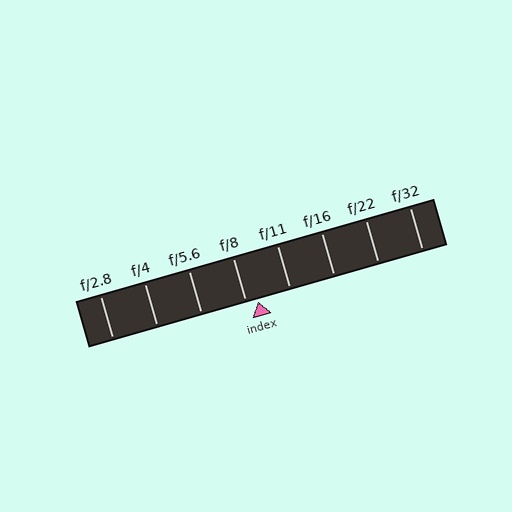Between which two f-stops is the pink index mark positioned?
The index mark is between f/8 and f/11.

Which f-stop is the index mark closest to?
The index mark is closest to f/8.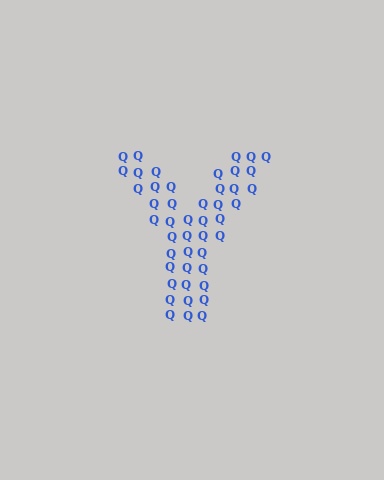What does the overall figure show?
The overall figure shows the letter Y.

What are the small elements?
The small elements are letter Q's.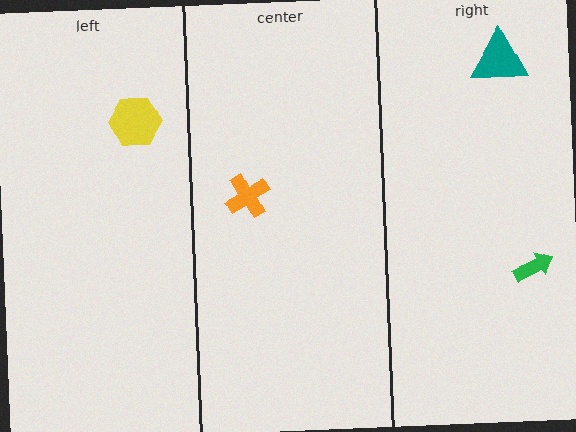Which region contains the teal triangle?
The right region.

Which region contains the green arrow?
The right region.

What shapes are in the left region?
The yellow hexagon.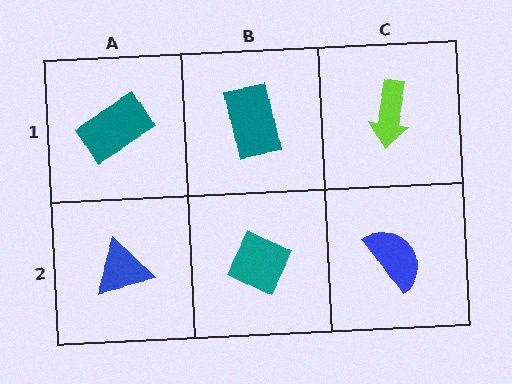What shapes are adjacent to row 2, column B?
A teal rectangle (row 1, column B), a blue triangle (row 2, column A), a blue semicircle (row 2, column C).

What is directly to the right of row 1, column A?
A teal rectangle.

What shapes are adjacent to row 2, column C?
A lime arrow (row 1, column C), a teal diamond (row 2, column B).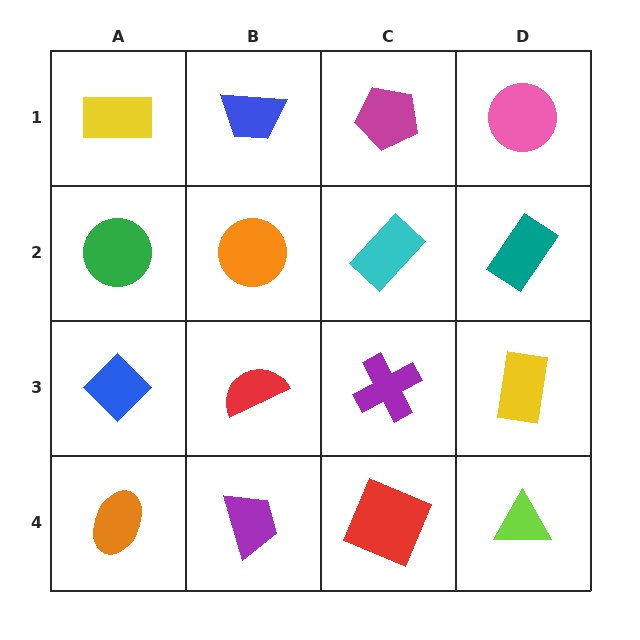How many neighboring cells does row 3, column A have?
3.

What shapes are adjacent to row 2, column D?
A pink circle (row 1, column D), a yellow rectangle (row 3, column D), a cyan rectangle (row 2, column C).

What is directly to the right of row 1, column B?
A magenta pentagon.